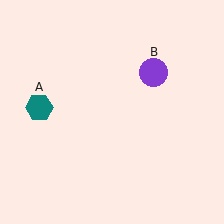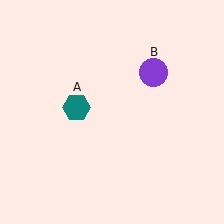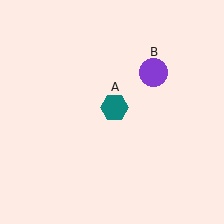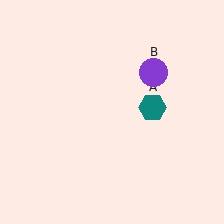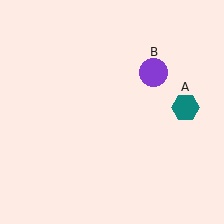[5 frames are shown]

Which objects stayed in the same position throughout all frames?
Purple circle (object B) remained stationary.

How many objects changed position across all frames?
1 object changed position: teal hexagon (object A).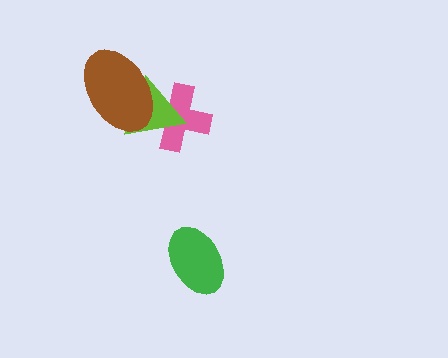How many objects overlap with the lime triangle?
2 objects overlap with the lime triangle.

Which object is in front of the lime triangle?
The brown ellipse is in front of the lime triangle.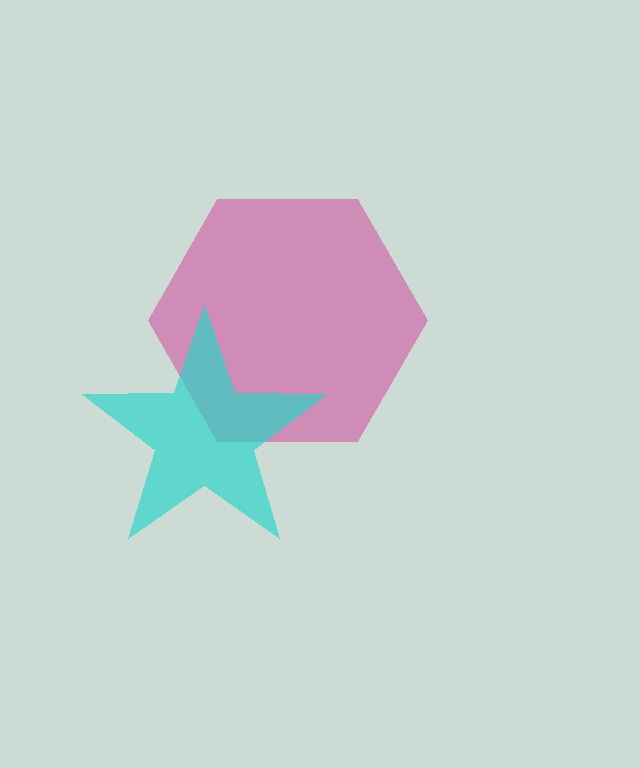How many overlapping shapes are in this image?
There are 2 overlapping shapes in the image.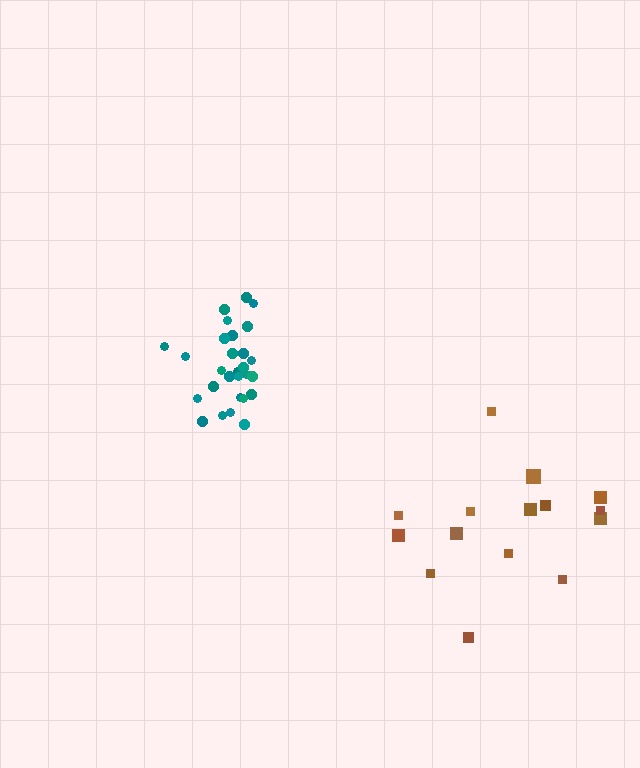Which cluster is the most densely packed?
Teal.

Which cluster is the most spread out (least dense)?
Brown.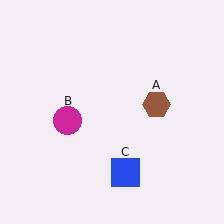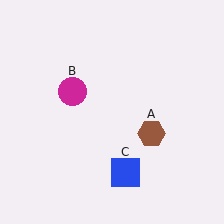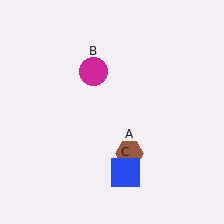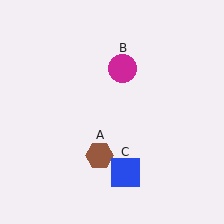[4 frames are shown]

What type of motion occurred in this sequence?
The brown hexagon (object A), magenta circle (object B) rotated clockwise around the center of the scene.